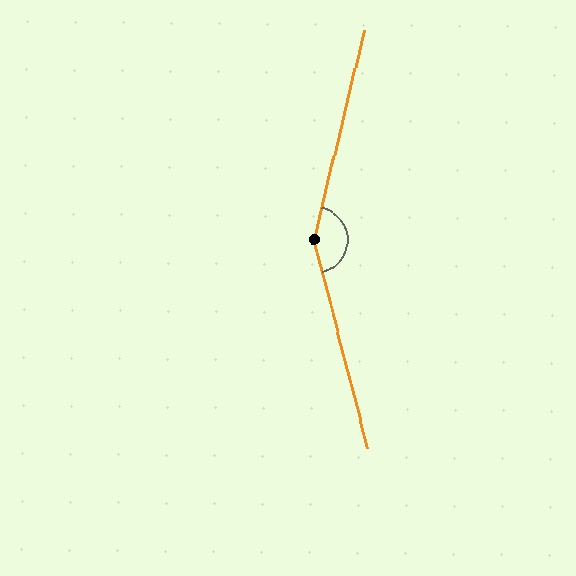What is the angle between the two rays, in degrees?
Approximately 152 degrees.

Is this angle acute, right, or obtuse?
It is obtuse.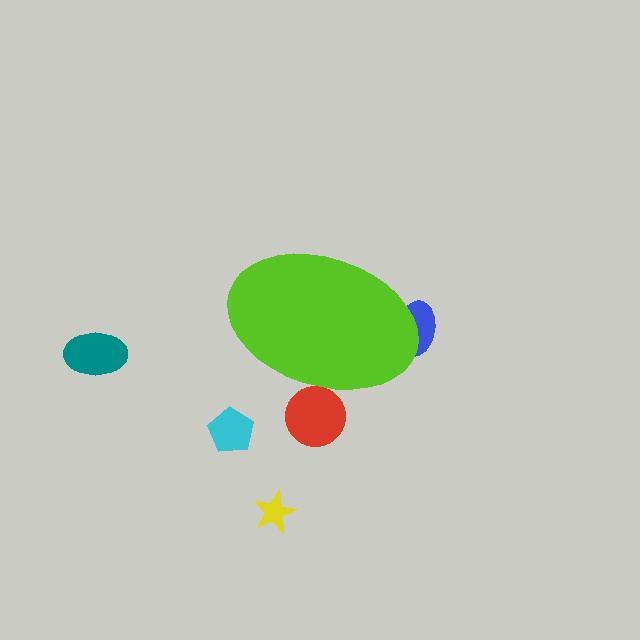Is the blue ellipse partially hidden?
Yes, the blue ellipse is partially hidden behind the lime ellipse.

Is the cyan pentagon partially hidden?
No, the cyan pentagon is fully visible.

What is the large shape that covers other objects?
A lime ellipse.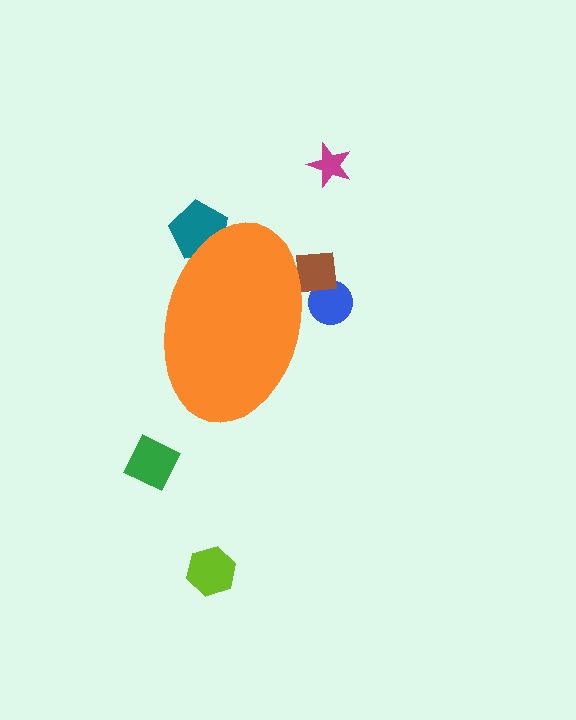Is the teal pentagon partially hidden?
Yes, the teal pentagon is partially hidden behind the orange ellipse.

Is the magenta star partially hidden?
No, the magenta star is fully visible.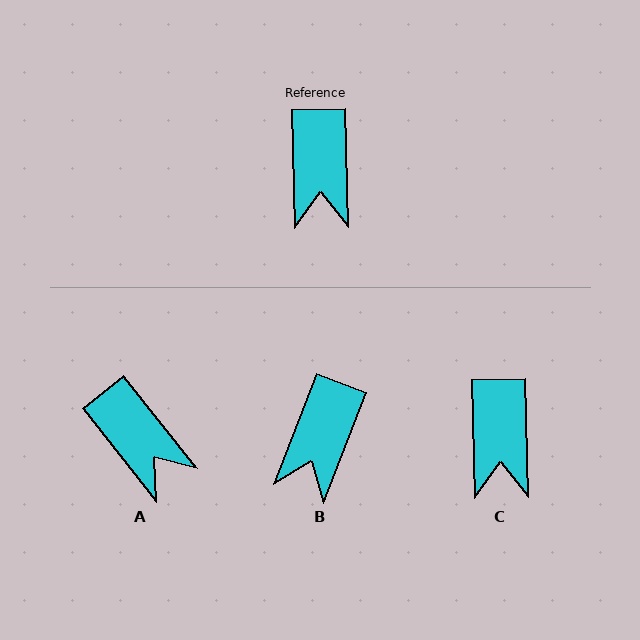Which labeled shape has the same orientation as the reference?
C.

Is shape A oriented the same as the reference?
No, it is off by about 37 degrees.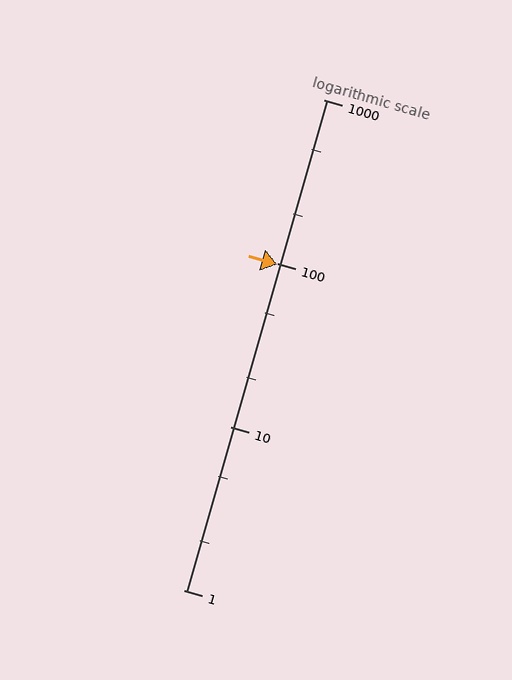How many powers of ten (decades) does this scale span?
The scale spans 3 decades, from 1 to 1000.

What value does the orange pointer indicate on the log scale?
The pointer indicates approximately 98.